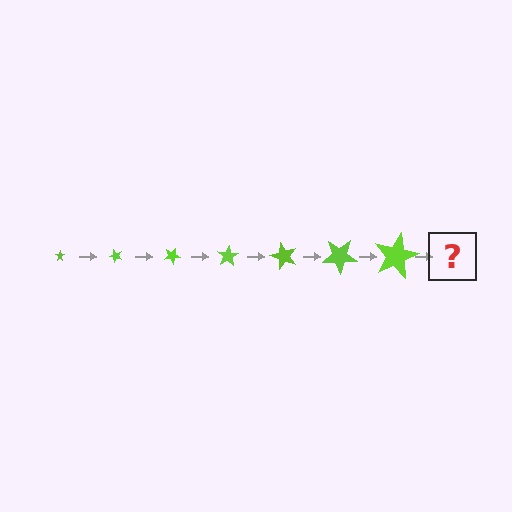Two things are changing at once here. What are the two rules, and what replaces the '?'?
The two rules are that the star grows larger each step and it rotates 50 degrees each step. The '?' should be a star, larger than the previous one and rotated 350 degrees from the start.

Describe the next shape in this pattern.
It should be a star, larger than the previous one and rotated 350 degrees from the start.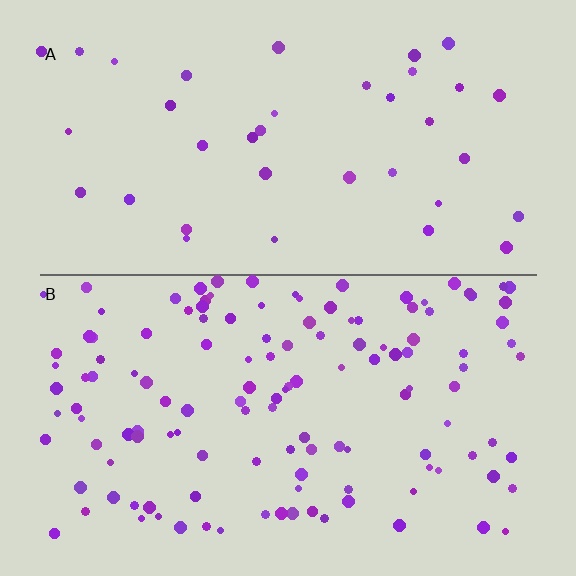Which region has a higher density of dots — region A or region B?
B (the bottom).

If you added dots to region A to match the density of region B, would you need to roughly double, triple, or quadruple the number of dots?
Approximately quadruple.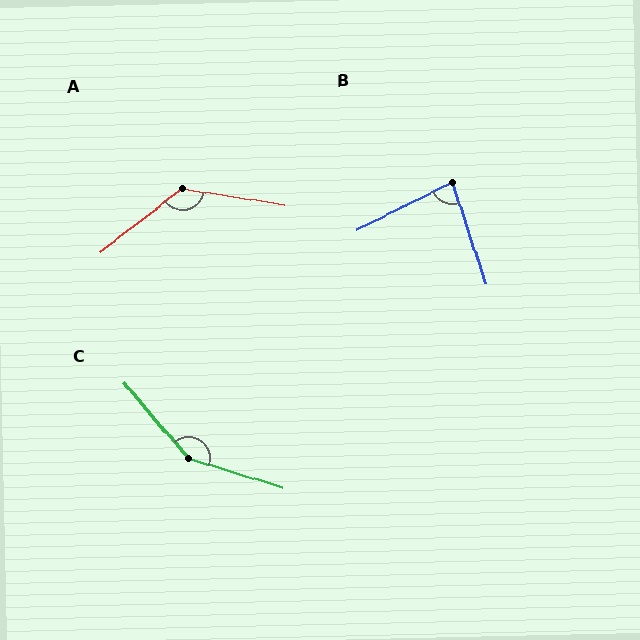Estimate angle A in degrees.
Approximately 133 degrees.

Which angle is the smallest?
B, at approximately 82 degrees.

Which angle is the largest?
C, at approximately 148 degrees.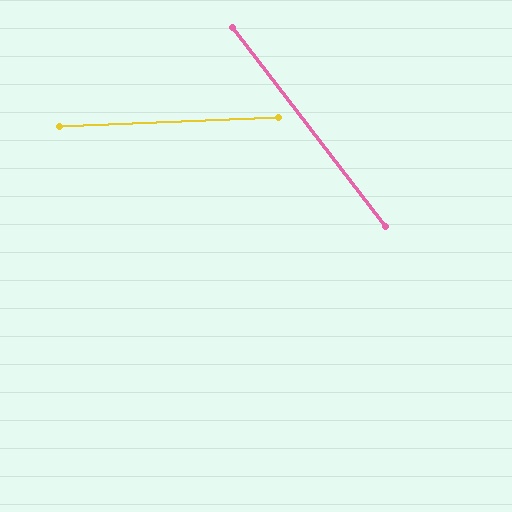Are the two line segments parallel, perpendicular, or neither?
Neither parallel nor perpendicular — they differ by about 55°.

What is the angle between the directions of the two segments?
Approximately 55 degrees.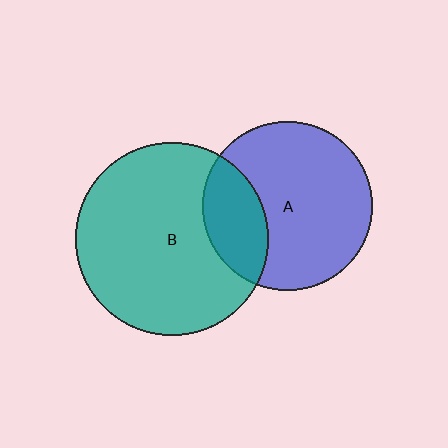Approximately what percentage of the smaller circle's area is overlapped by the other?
Approximately 25%.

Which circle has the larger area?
Circle B (teal).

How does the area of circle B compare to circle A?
Approximately 1.3 times.